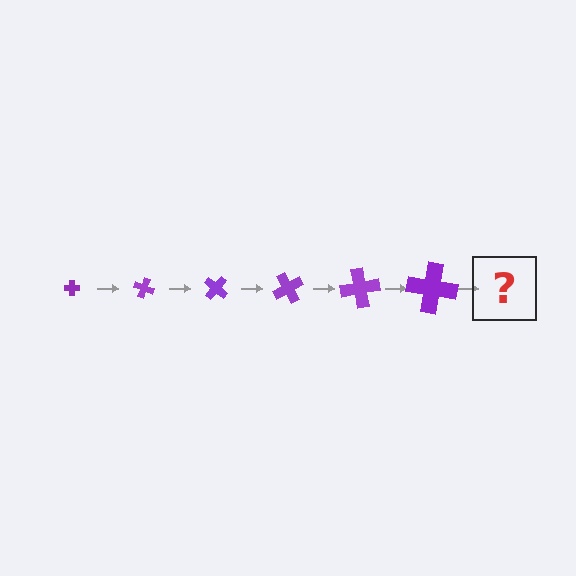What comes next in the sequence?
The next element should be a cross, larger than the previous one and rotated 120 degrees from the start.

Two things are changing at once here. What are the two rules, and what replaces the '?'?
The two rules are that the cross grows larger each step and it rotates 20 degrees each step. The '?' should be a cross, larger than the previous one and rotated 120 degrees from the start.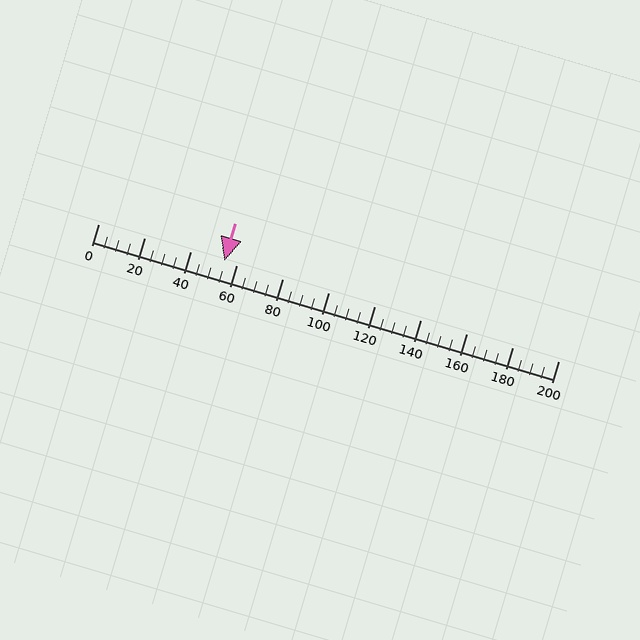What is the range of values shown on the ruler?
The ruler shows values from 0 to 200.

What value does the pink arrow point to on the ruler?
The pink arrow points to approximately 55.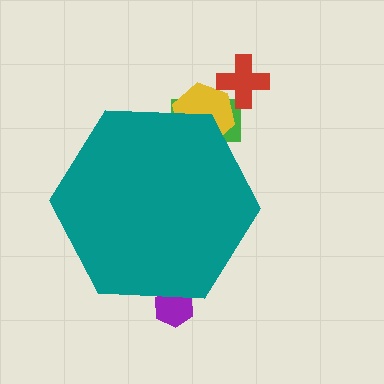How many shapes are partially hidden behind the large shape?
3 shapes are partially hidden.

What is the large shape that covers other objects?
A teal hexagon.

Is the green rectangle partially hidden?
Yes, the green rectangle is partially hidden behind the teal hexagon.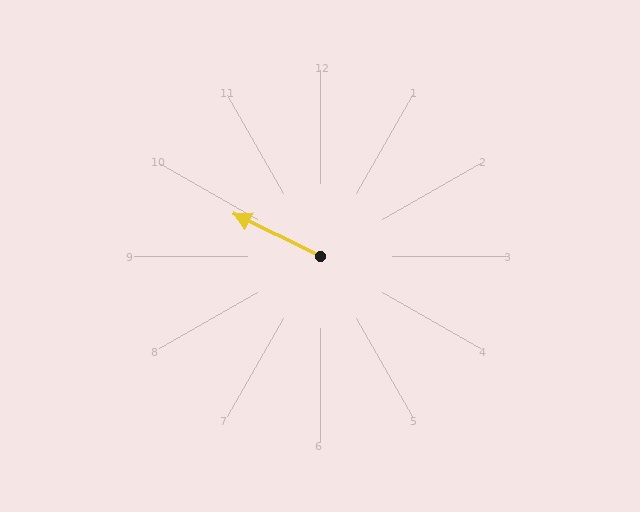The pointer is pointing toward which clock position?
Roughly 10 o'clock.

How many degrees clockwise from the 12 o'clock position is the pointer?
Approximately 296 degrees.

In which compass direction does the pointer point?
Northwest.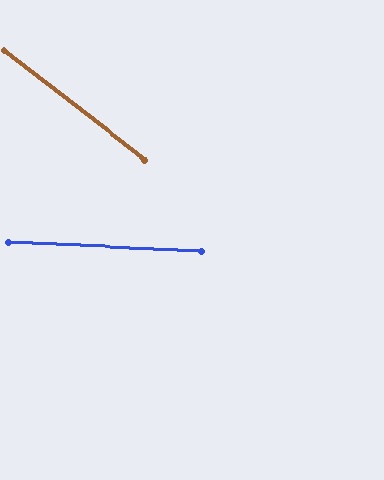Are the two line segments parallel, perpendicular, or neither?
Neither parallel nor perpendicular — they differ by about 35°.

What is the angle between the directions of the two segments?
Approximately 35 degrees.